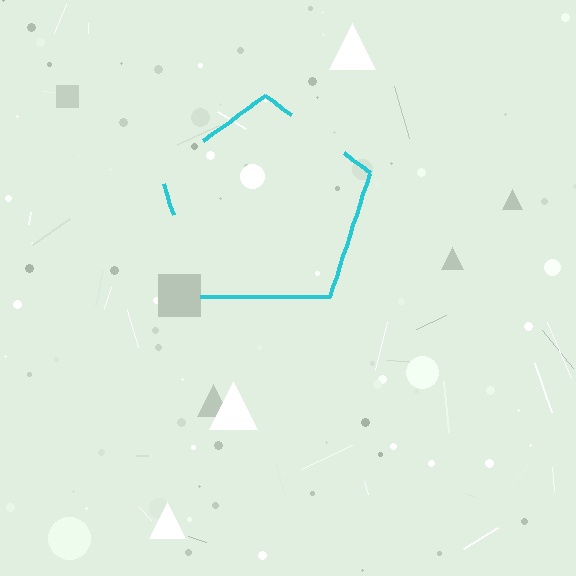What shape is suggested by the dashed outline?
The dashed outline suggests a pentagon.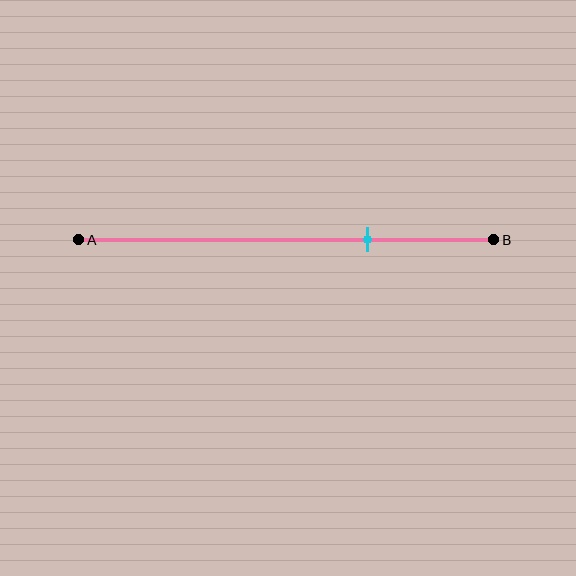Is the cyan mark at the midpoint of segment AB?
No, the mark is at about 70% from A, not at the 50% midpoint.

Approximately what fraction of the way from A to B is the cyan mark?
The cyan mark is approximately 70% of the way from A to B.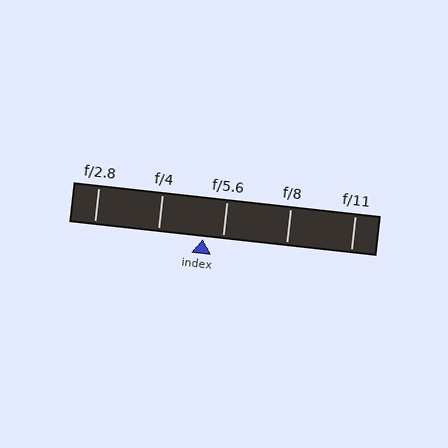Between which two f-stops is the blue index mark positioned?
The index mark is between f/4 and f/5.6.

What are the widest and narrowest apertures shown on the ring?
The widest aperture shown is f/2.8 and the narrowest is f/11.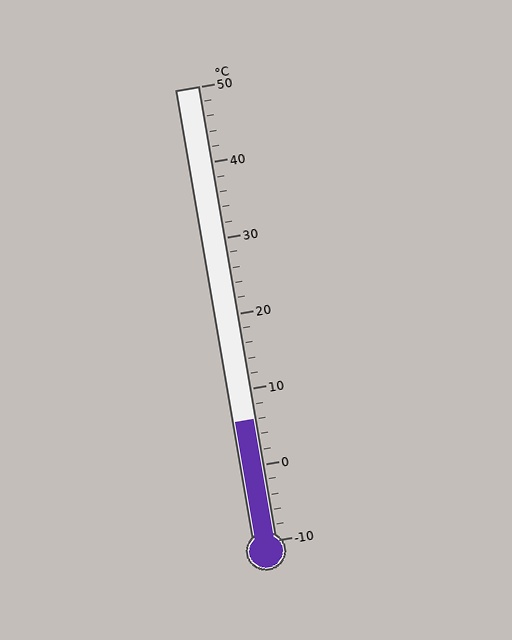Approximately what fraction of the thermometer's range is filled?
The thermometer is filled to approximately 25% of its range.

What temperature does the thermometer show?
The thermometer shows approximately 6°C.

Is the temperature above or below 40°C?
The temperature is below 40°C.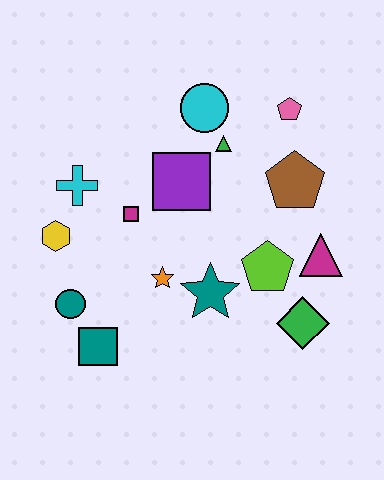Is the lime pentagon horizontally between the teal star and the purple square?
No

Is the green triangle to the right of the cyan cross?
Yes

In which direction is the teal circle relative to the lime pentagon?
The teal circle is to the left of the lime pentagon.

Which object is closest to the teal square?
The teal circle is closest to the teal square.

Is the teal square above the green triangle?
No